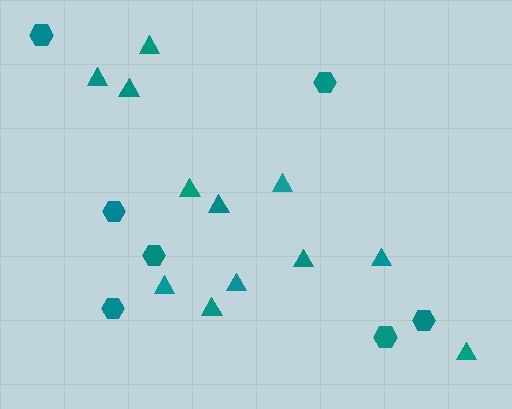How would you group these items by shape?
There are 2 groups: one group of hexagons (7) and one group of triangles (12).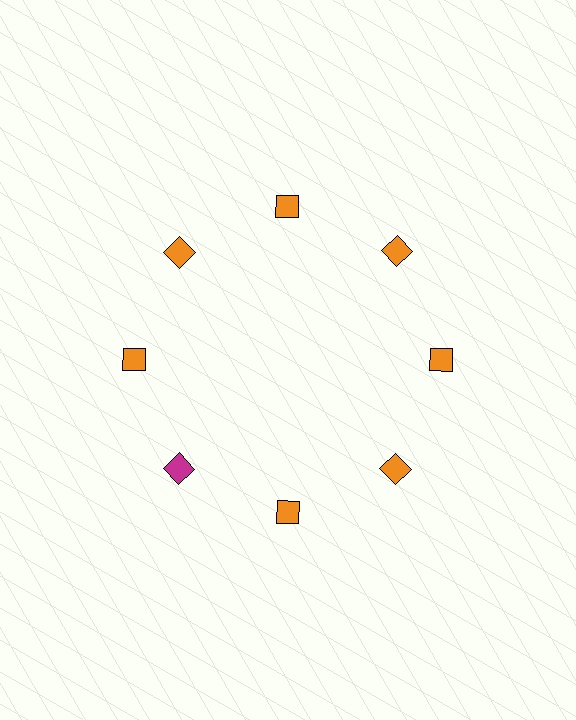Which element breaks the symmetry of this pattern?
The magenta diamond at roughly the 8 o'clock position breaks the symmetry. All other shapes are orange diamonds.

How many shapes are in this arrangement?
There are 8 shapes arranged in a ring pattern.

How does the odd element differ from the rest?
It has a different color: magenta instead of orange.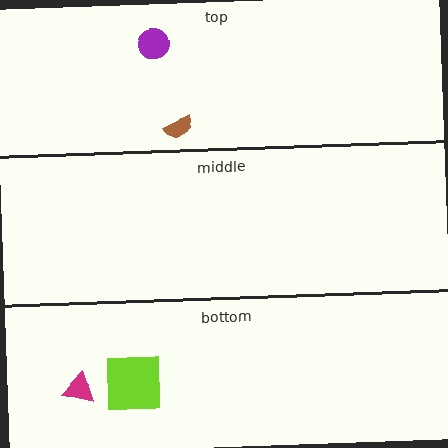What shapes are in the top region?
The brown semicircle, the purple circle.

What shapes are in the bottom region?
The magenta triangle, the lime square.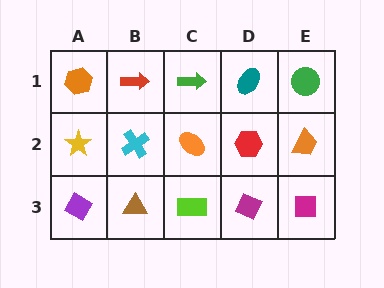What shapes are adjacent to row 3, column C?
An orange ellipse (row 2, column C), a brown triangle (row 3, column B), a magenta diamond (row 3, column D).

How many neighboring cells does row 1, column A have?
2.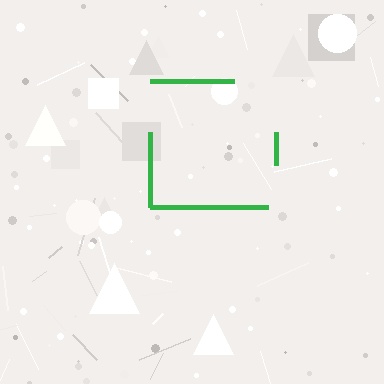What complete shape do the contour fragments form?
The contour fragments form a square.